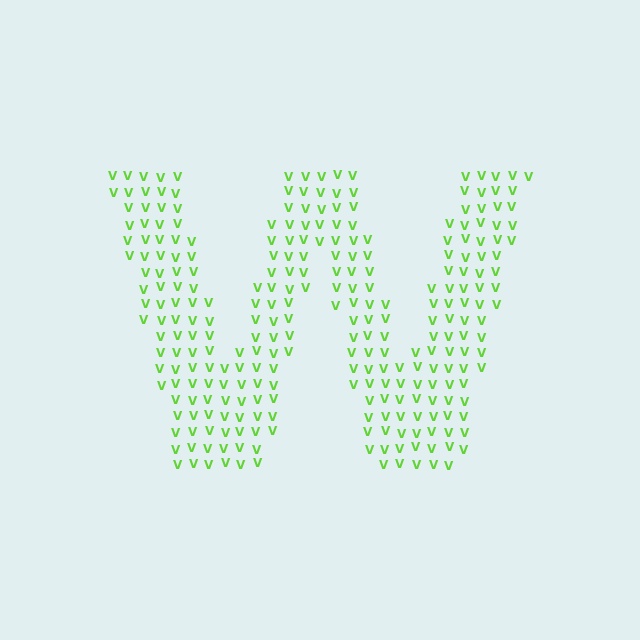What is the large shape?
The large shape is the letter W.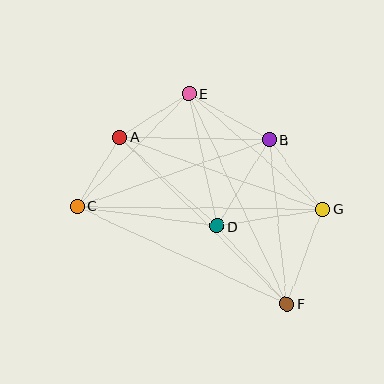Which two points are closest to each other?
Points A and C are closest to each other.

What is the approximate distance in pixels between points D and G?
The distance between D and G is approximately 107 pixels.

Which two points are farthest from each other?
Points C and G are farthest from each other.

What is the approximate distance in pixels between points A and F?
The distance between A and F is approximately 236 pixels.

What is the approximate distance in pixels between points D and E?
The distance between D and E is approximately 135 pixels.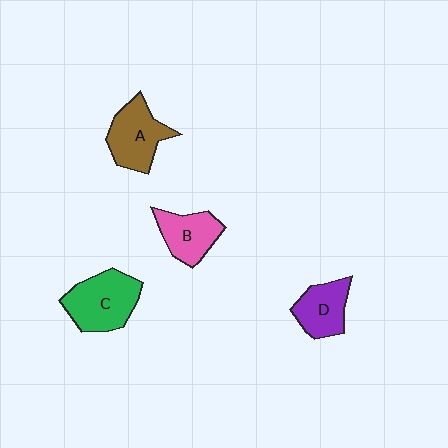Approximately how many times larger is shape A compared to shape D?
Approximately 1.3 times.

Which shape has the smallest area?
Shape D (purple).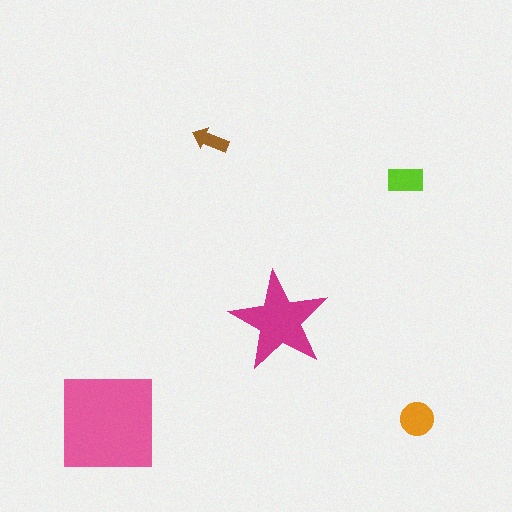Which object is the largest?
The pink square.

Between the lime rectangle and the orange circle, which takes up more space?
The orange circle.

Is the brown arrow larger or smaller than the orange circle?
Smaller.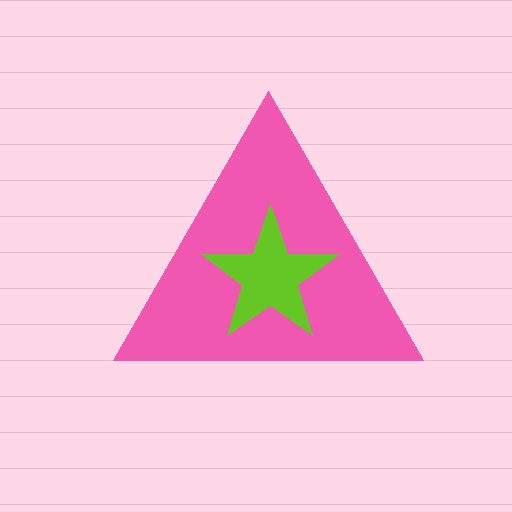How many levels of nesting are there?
2.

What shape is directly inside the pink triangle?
The lime star.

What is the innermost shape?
The lime star.